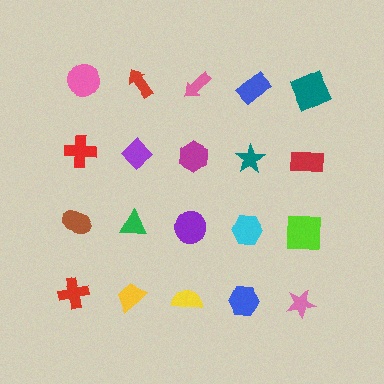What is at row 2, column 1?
A red cross.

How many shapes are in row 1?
5 shapes.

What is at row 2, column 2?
A purple diamond.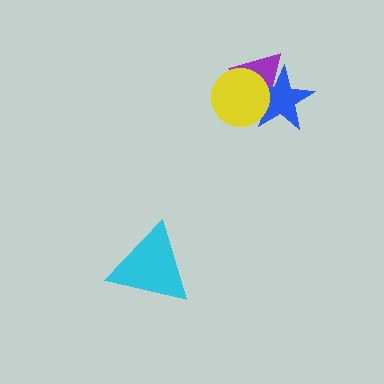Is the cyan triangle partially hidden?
No, no other shape covers it.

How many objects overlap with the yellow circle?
2 objects overlap with the yellow circle.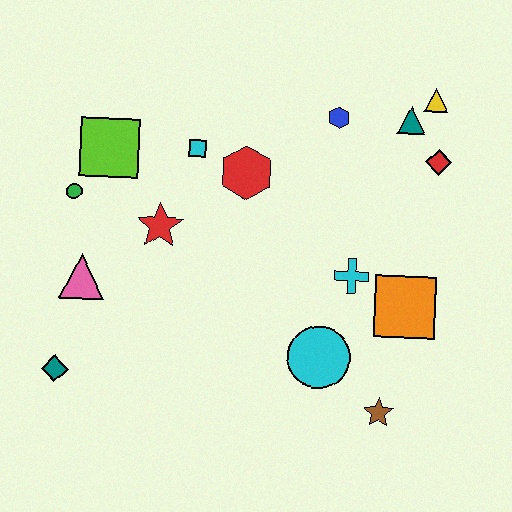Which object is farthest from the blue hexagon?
The teal diamond is farthest from the blue hexagon.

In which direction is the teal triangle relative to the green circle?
The teal triangle is to the right of the green circle.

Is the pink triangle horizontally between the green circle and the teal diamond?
No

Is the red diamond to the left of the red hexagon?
No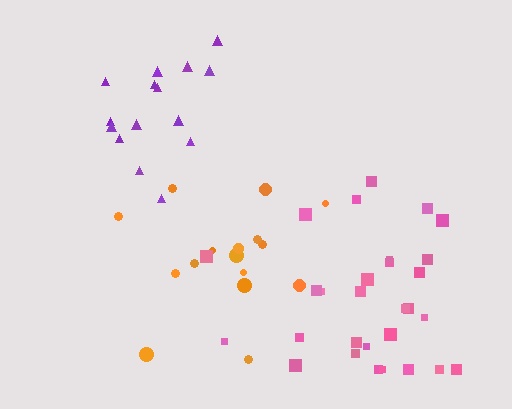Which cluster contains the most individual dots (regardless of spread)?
Pink (29).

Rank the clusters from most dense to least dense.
orange, pink, purple.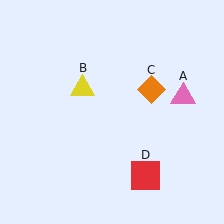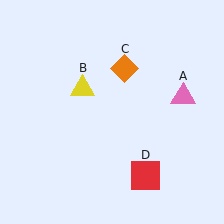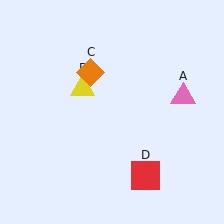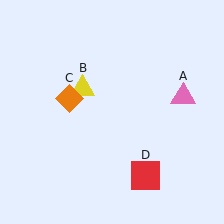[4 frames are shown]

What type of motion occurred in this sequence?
The orange diamond (object C) rotated counterclockwise around the center of the scene.